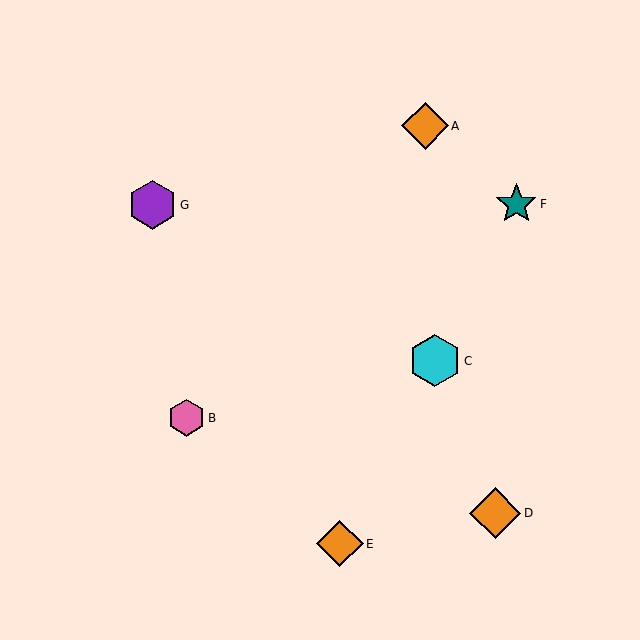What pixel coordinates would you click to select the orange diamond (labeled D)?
Click at (495, 513) to select the orange diamond D.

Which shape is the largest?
The cyan hexagon (labeled C) is the largest.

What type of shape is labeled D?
Shape D is an orange diamond.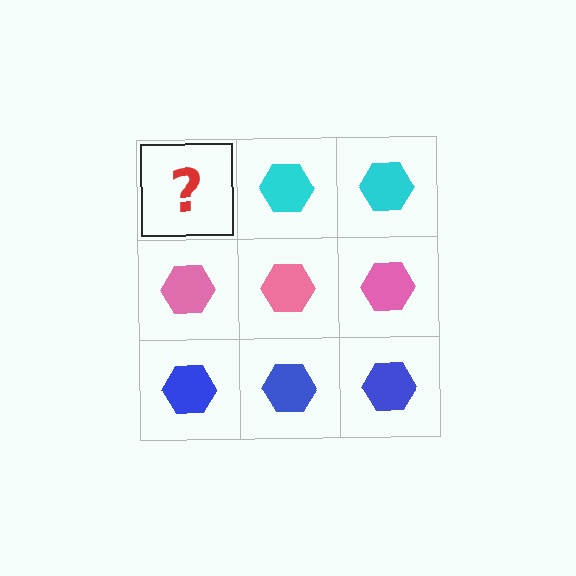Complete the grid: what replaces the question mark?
The question mark should be replaced with a cyan hexagon.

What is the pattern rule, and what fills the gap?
The rule is that each row has a consistent color. The gap should be filled with a cyan hexagon.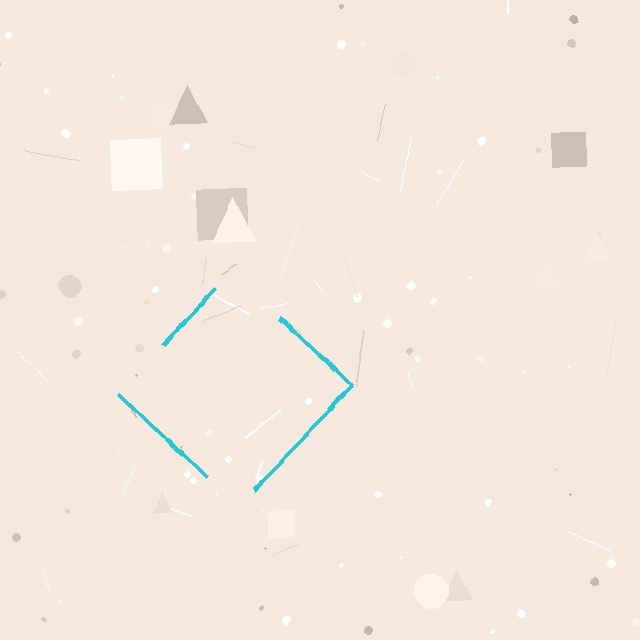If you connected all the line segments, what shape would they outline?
They would outline a diamond.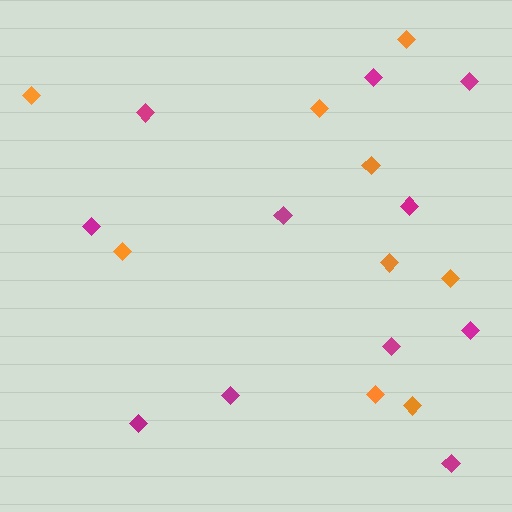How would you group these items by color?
There are 2 groups: one group of magenta diamonds (11) and one group of orange diamonds (9).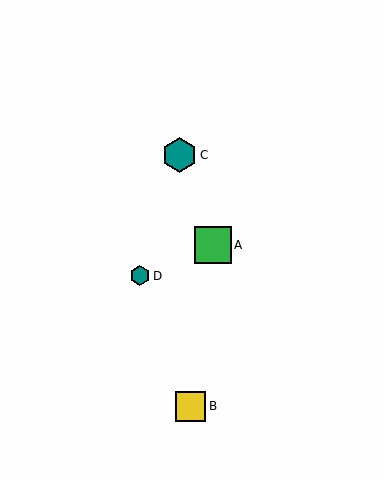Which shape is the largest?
The green square (labeled A) is the largest.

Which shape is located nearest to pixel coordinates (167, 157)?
The teal hexagon (labeled C) at (180, 155) is nearest to that location.